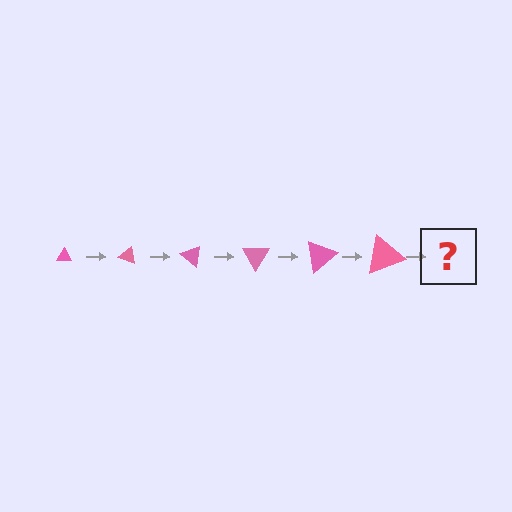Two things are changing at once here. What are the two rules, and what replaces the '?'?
The two rules are that the triangle grows larger each step and it rotates 20 degrees each step. The '?' should be a triangle, larger than the previous one and rotated 120 degrees from the start.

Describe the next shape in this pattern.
It should be a triangle, larger than the previous one and rotated 120 degrees from the start.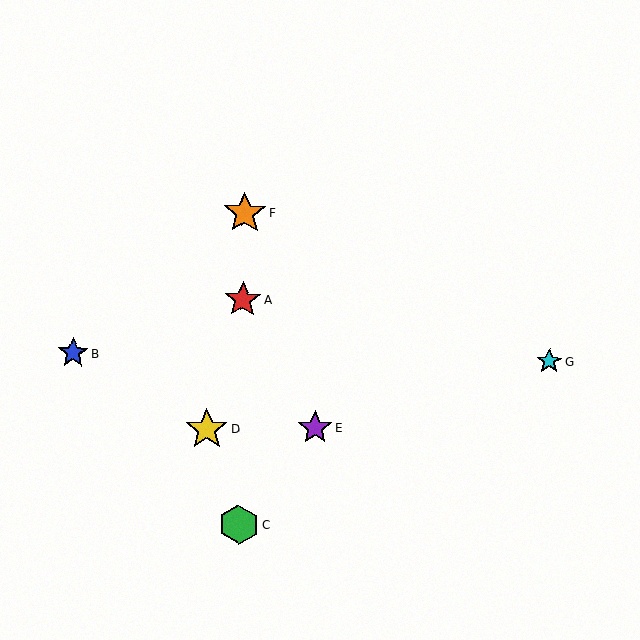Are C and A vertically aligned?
Yes, both are at x≈239.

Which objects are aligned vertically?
Objects A, C, F are aligned vertically.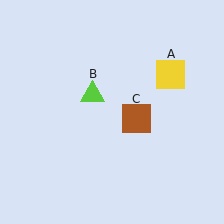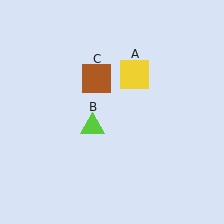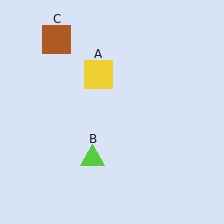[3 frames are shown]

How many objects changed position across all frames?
3 objects changed position: yellow square (object A), lime triangle (object B), brown square (object C).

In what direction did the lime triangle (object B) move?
The lime triangle (object B) moved down.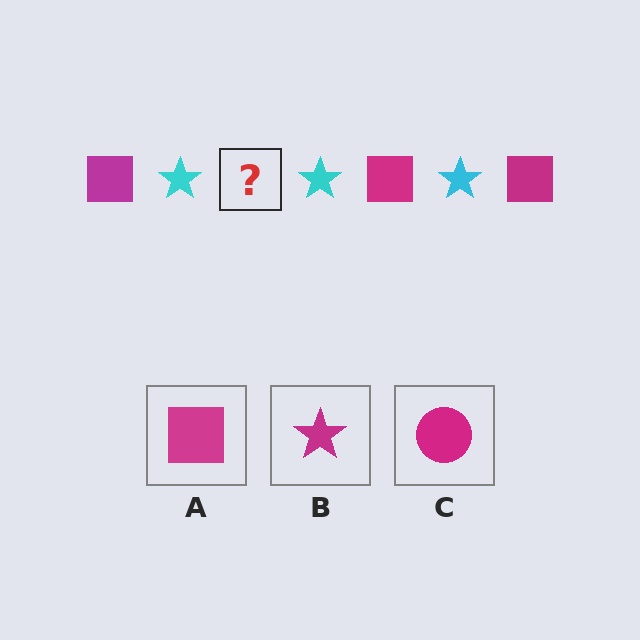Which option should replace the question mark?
Option A.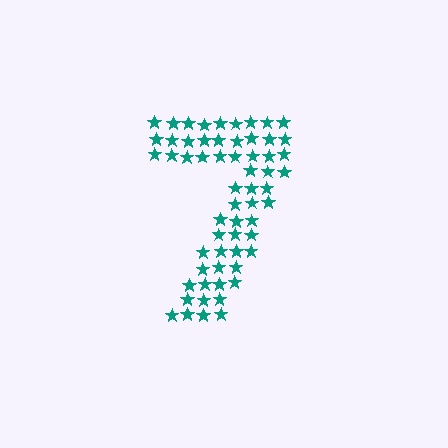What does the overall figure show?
The overall figure shows the digit 7.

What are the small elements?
The small elements are stars.